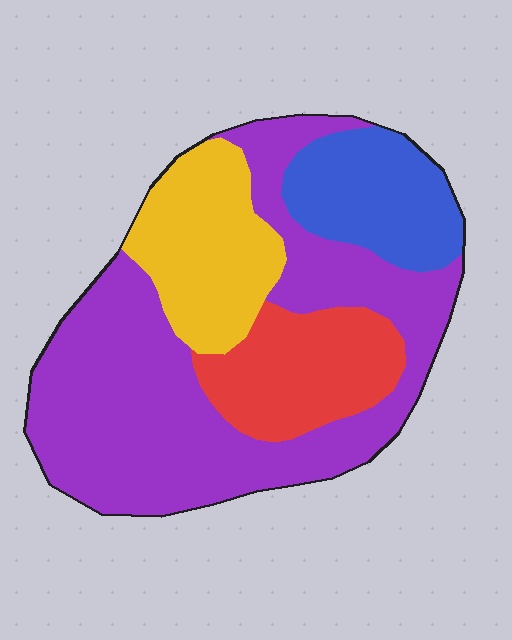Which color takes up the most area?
Purple, at roughly 50%.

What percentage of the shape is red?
Red covers 16% of the shape.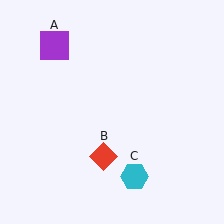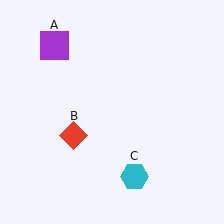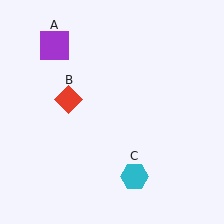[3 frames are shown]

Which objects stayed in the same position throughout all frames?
Purple square (object A) and cyan hexagon (object C) remained stationary.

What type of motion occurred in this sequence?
The red diamond (object B) rotated clockwise around the center of the scene.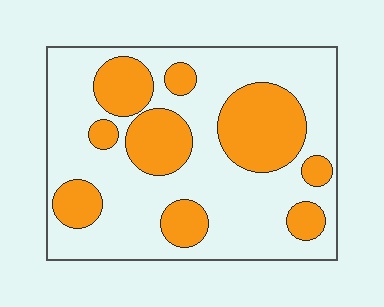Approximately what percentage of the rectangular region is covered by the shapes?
Approximately 35%.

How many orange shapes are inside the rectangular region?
9.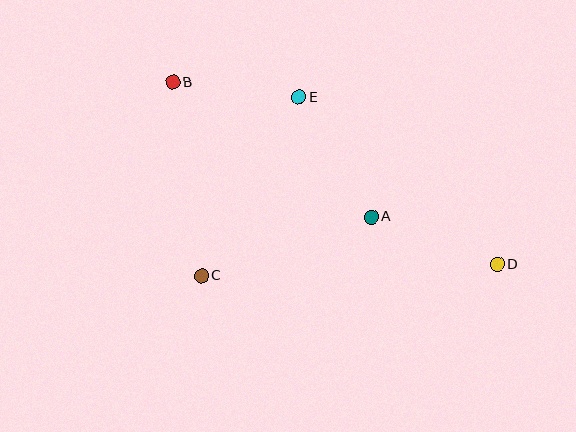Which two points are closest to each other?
Points B and E are closest to each other.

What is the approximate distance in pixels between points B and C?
The distance between B and C is approximately 195 pixels.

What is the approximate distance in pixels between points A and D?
The distance between A and D is approximately 135 pixels.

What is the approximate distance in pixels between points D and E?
The distance between D and E is approximately 260 pixels.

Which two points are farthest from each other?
Points B and D are farthest from each other.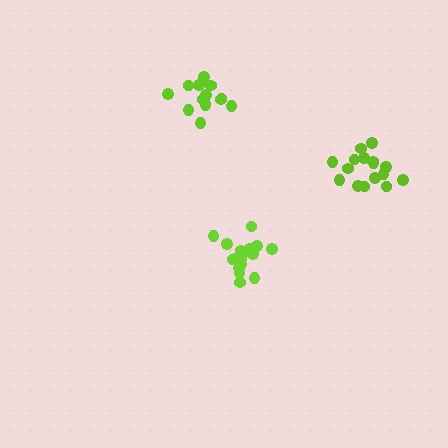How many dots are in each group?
Group 1: 17 dots, Group 2: 14 dots, Group 3: 16 dots (47 total).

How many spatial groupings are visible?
There are 3 spatial groupings.